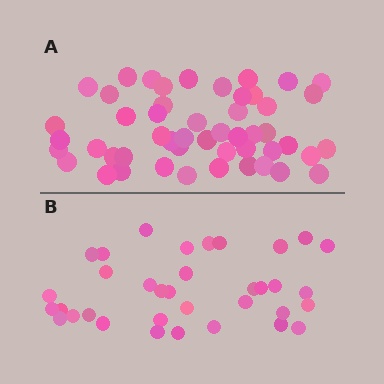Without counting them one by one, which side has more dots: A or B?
Region A (the top region) has more dots.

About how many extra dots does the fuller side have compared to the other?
Region A has approximately 15 more dots than region B.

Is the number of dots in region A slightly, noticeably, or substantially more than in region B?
Region A has noticeably more, but not dramatically so. The ratio is roughly 1.4 to 1.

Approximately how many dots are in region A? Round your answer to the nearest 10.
About 50 dots.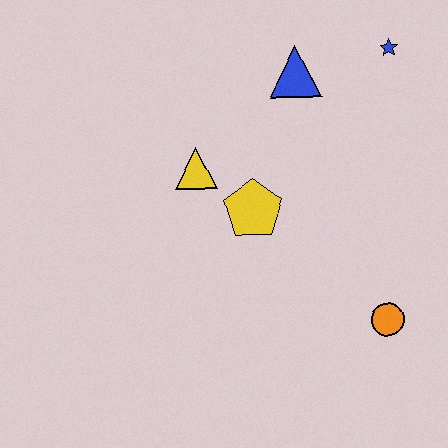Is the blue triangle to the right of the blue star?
No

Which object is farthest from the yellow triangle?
The orange circle is farthest from the yellow triangle.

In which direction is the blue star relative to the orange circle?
The blue star is above the orange circle.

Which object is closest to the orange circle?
The yellow pentagon is closest to the orange circle.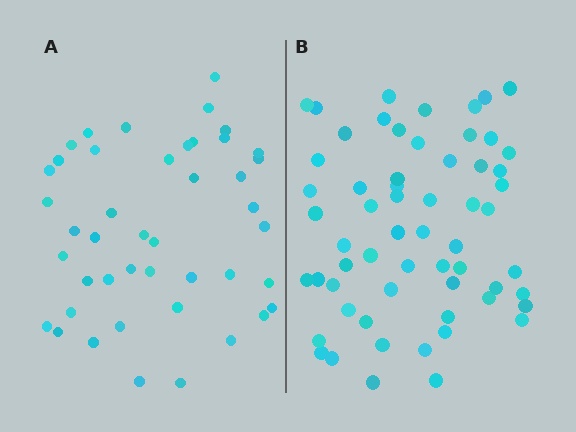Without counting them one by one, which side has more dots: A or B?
Region B (the right region) has more dots.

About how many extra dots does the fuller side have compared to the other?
Region B has approximately 15 more dots than region A.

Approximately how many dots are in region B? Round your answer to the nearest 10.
About 60 dots.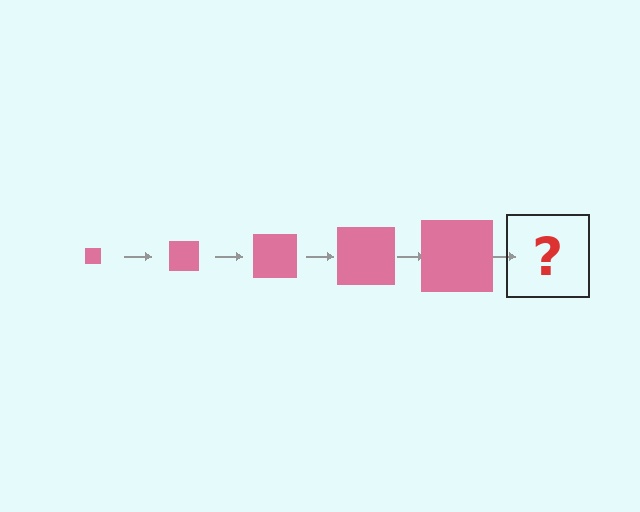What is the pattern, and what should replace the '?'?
The pattern is that the square gets progressively larger each step. The '?' should be a pink square, larger than the previous one.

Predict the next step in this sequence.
The next step is a pink square, larger than the previous one.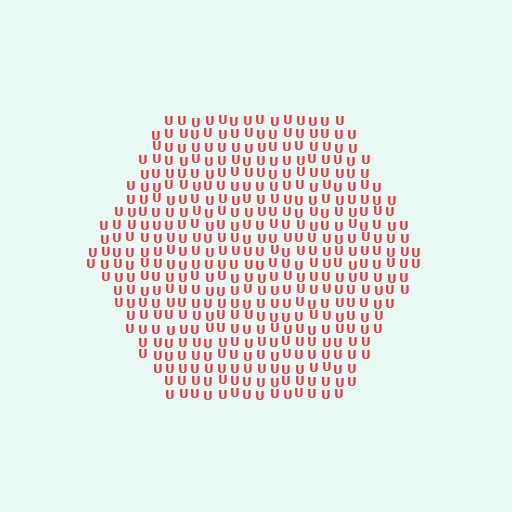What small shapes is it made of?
It is made of small letter U's.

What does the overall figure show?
The overall figure shows a hexagon.